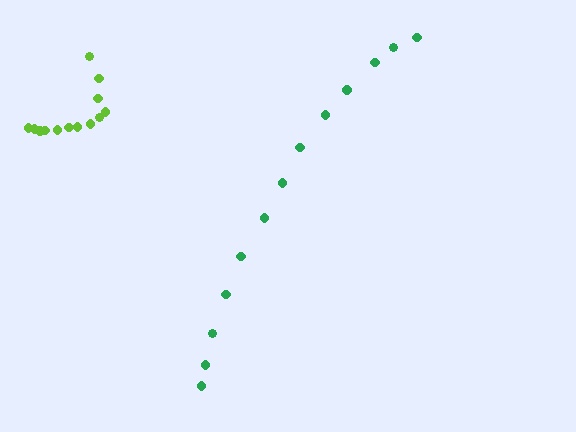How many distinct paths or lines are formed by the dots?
There are 2 distinct paths.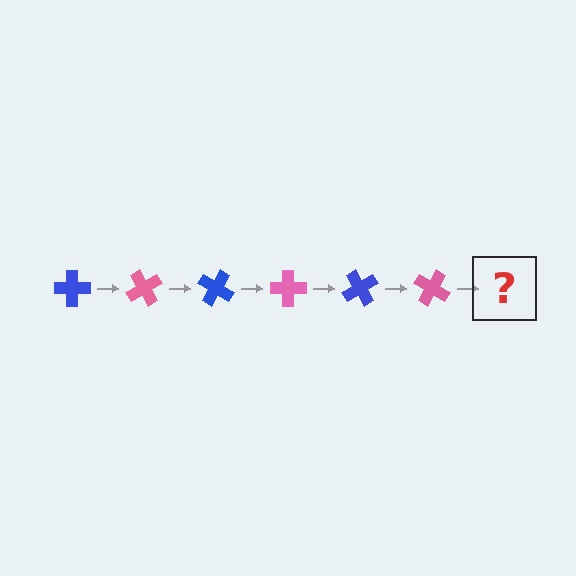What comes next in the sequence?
The next element should be a blue cross, rotated 360 degrees from the start.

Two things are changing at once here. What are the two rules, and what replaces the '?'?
The two rules are that it rotates 60 degrees each step and the color cycles through blue and pink. The '?' should be a blue cross, rotated 360 degrees from the start.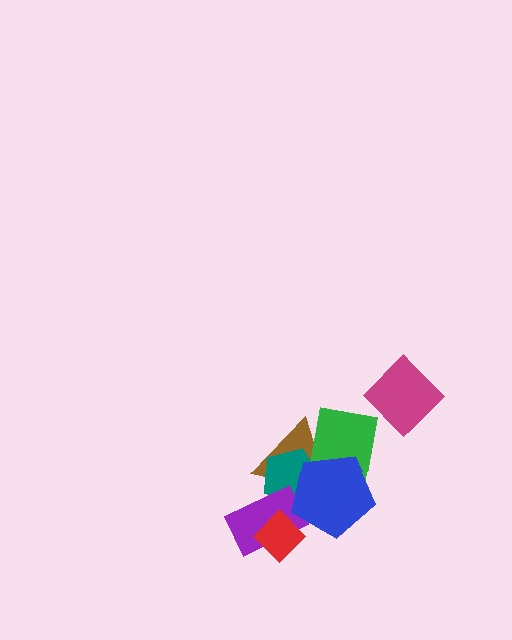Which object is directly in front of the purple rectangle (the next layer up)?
The red diamond is directly in front of the purple rectangle.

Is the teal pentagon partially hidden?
Yes, it is partially covered by another shape.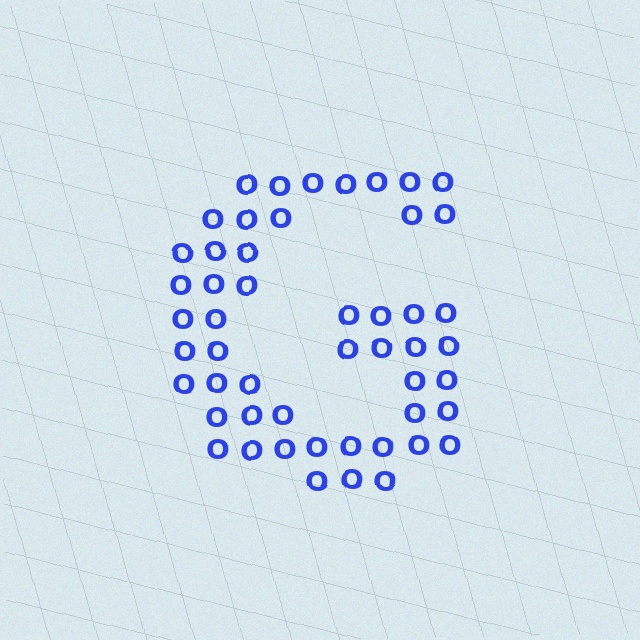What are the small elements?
The small elements are letter O's.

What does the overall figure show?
The overall figure shows the letter G.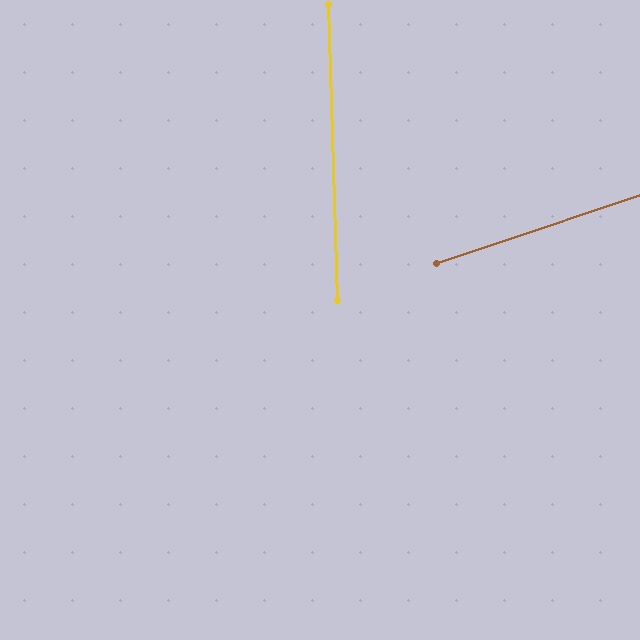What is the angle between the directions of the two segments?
Approximately 74 degrees.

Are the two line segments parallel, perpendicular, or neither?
Neither parallel nor perpendicular — they differ by about 74°.